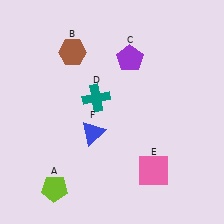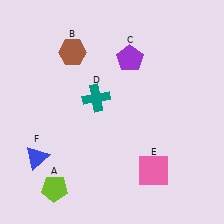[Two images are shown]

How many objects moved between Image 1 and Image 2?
1 object moved between the two images.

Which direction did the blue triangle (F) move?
The blue triangle (F) moved left.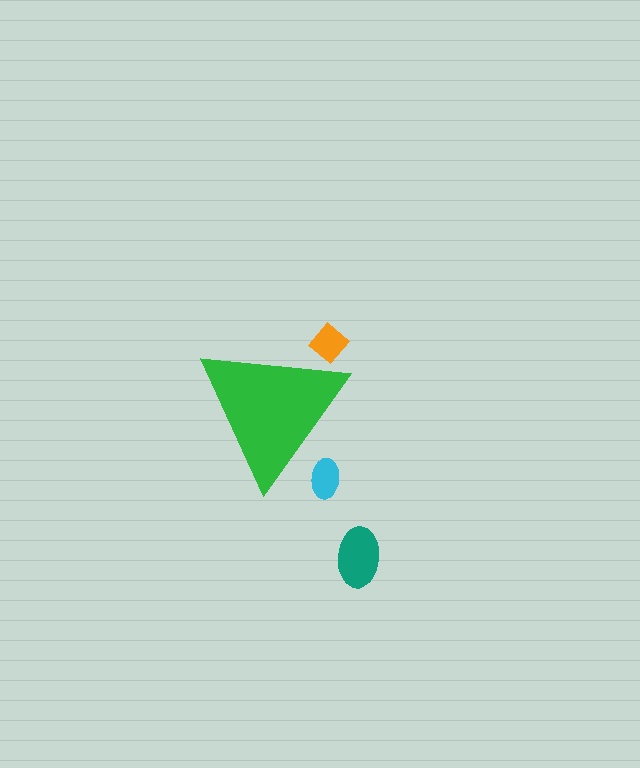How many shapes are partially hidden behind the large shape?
2 shapes are partially hidden.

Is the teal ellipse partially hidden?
No, the teal ellipse is fully visible.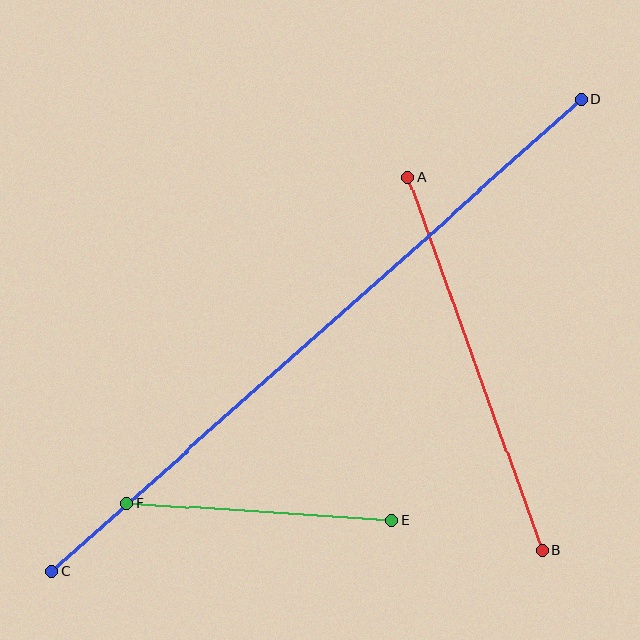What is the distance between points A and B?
The distance is approximately 397 pixels.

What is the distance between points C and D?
The distance is approximately 710 pixels.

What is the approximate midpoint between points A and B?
The midpoint is at approximately (475, 364) pixels.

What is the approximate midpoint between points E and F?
The midpoint is at approximately (259, 512) pixels.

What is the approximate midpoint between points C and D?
The midpoint is at approximately (316, 335) pixels.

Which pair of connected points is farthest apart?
Points C and D are farthest apart.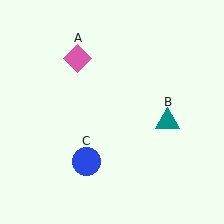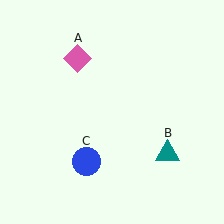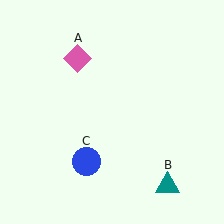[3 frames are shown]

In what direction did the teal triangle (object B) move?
The teal triangle (object B) moved down.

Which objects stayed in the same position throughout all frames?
Pink diamond (object A) and blue circle (object C) remained stationary.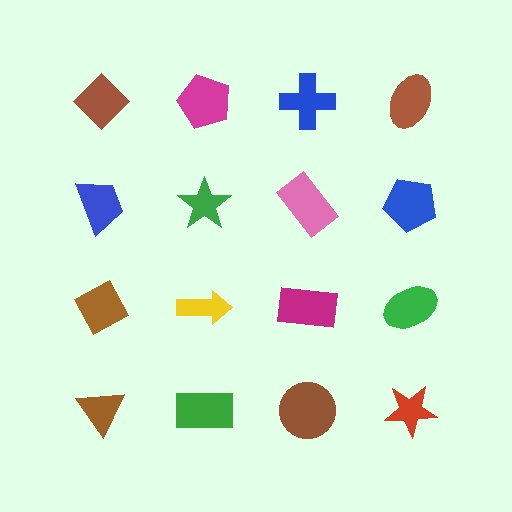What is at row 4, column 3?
A brown circle.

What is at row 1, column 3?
A blue cross.